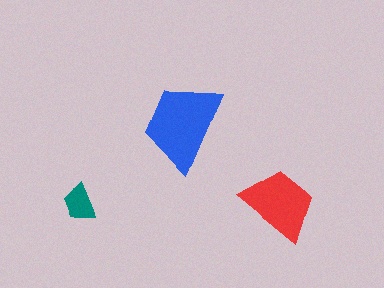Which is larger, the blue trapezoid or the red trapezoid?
The blue one.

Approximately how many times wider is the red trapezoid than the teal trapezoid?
About 2 times wider.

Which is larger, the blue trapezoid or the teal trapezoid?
The blue one.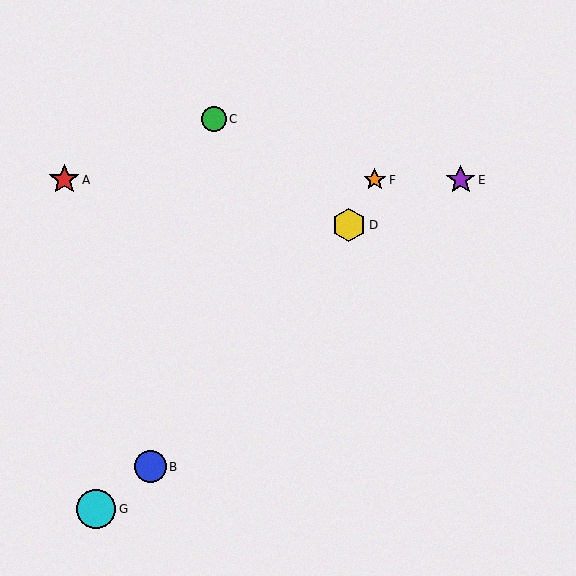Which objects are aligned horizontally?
Objects A, E, F are aligned horizontally.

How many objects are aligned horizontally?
3 objects (A, E, F) are aligned horizontally.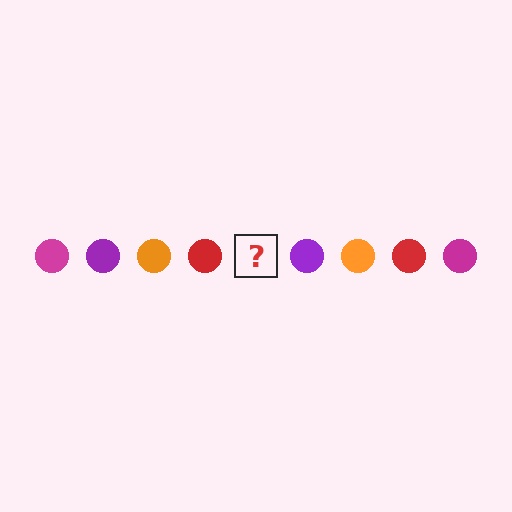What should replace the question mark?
The question mark should be replaced with a magenta circle.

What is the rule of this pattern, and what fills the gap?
The rule is that the pattern cycles through magenta, purple, orange, red circles. The gap should be filled with a magenta circle.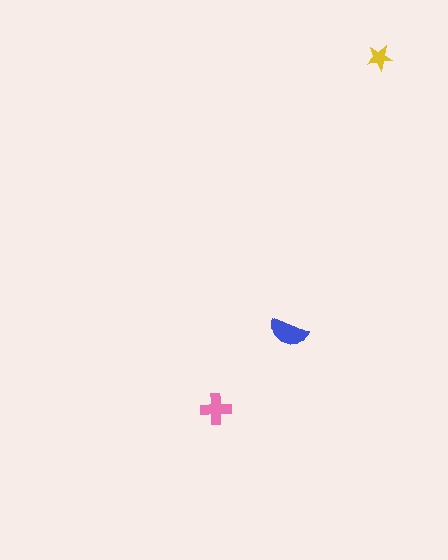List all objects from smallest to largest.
The yellow star, the pink cross, the blue semicircle.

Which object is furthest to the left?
The pink cross is leftmost.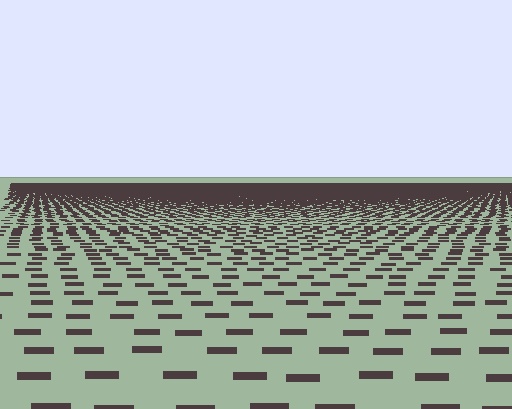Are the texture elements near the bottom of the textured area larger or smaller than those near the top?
Larger. Near the bottom, elements are closer to the viewer and appear at a bigger on-screen size.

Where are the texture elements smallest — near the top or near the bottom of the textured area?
Near the top.